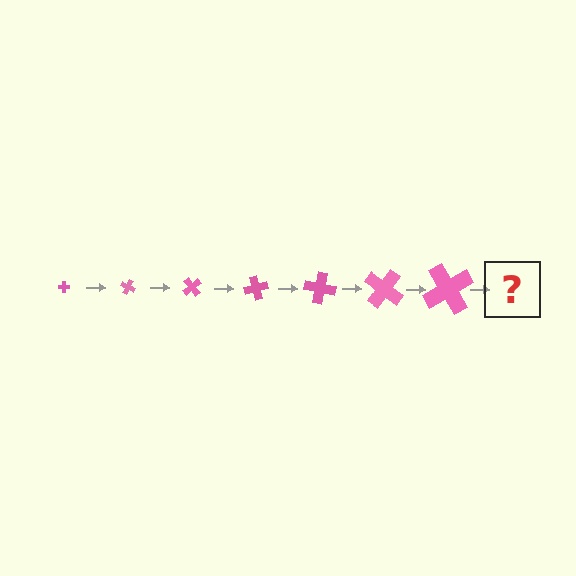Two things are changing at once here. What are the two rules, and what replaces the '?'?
The two rules are that the cross grows larger each step and it rotates 25 degrees each step. The '?' should be a cross, larger than the previous one and rotated 175 degrees from the start.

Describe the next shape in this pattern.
It should be a cross, larger than the previous one and rotated 175 degrees from the start.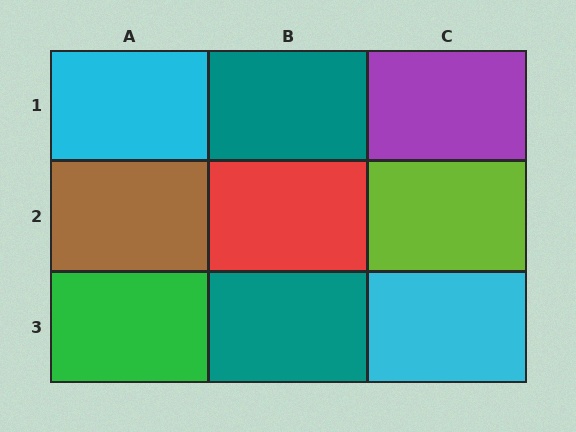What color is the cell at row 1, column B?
Teal.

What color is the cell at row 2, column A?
Brown.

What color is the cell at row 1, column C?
Purple.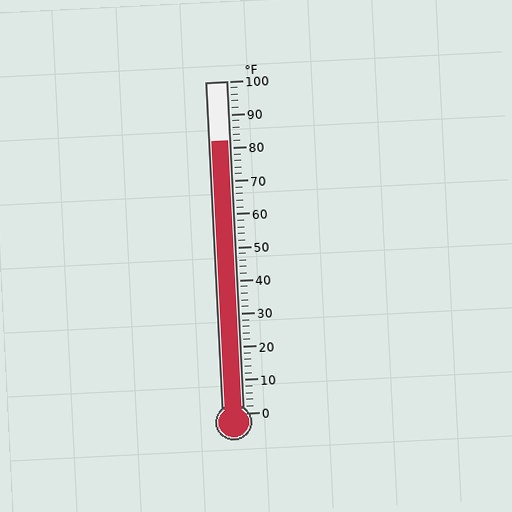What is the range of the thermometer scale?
The thermometer scale ranges from 0°F to 100°F.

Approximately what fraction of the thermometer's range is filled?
The thermometer is filled to approximately 80% of its range.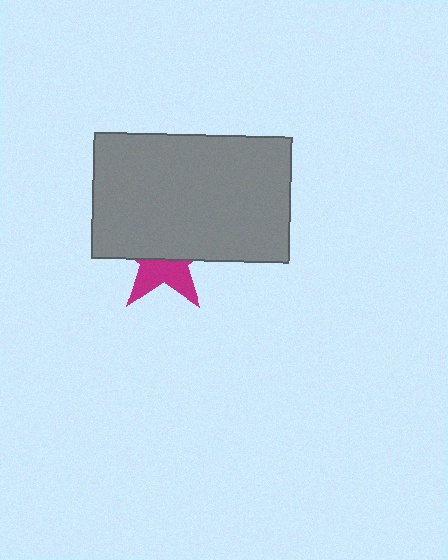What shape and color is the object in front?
The object in front is a gray rectangle.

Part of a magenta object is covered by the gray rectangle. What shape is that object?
It is a star.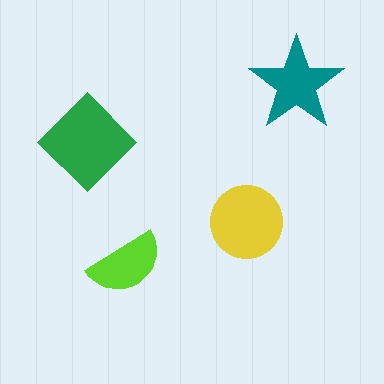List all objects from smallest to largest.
The lime semicircle, the teal star, the yellow circle, the green diamond.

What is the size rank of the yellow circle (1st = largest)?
2nd.